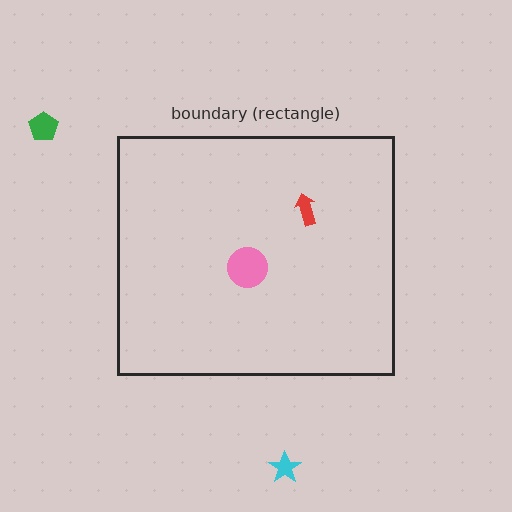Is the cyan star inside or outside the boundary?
Outside.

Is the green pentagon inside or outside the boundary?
Outside.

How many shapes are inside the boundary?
2 inside, 2 outside.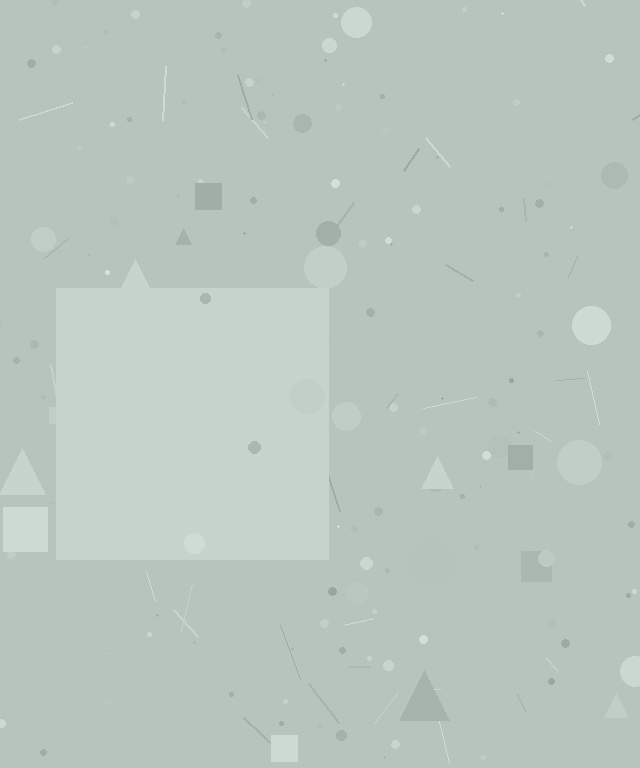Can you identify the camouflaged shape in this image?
The camouflaged shape is a square.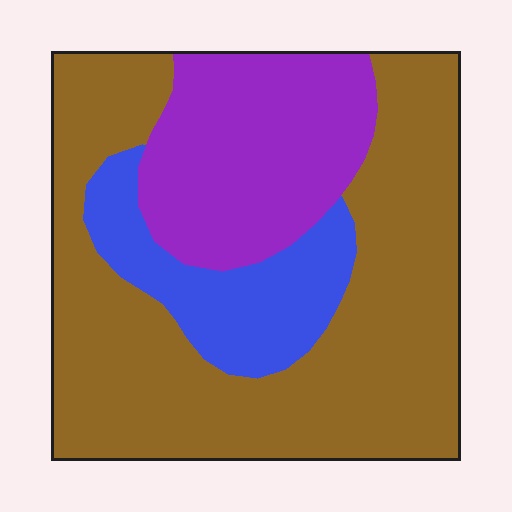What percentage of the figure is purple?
Purple takes up about one quarter (1/4) of the figure.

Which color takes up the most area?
Brown, at roughly 60%.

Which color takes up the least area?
Blue, at roughly 15%.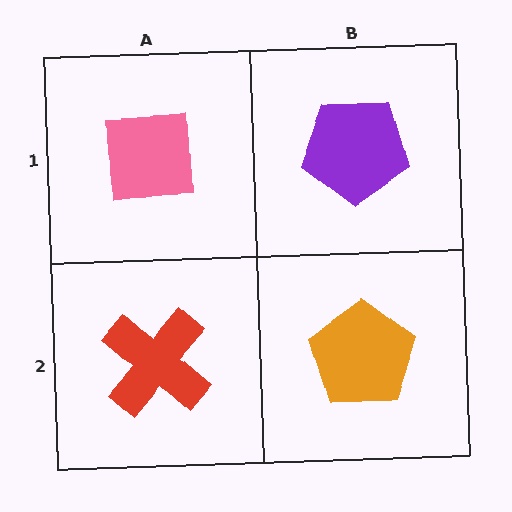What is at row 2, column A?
A red cross.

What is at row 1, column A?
A pink square.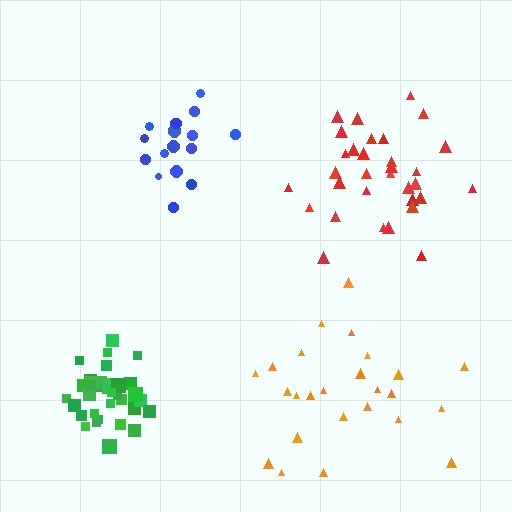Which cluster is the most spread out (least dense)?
Orange.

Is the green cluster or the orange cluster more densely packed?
Green.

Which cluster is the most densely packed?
Green.